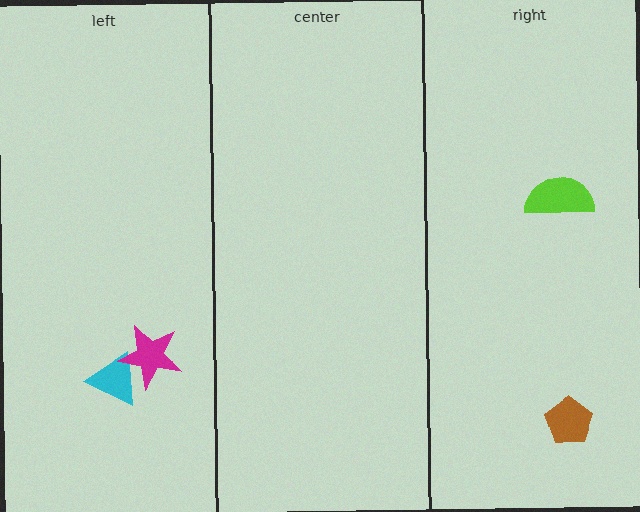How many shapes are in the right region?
2.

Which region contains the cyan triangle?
The left region.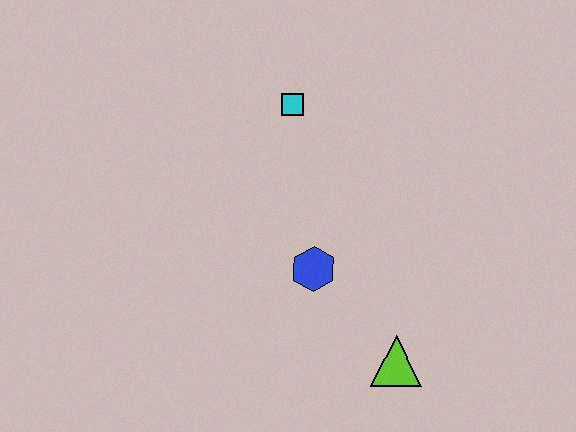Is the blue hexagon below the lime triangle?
No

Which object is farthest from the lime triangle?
The cyan square is farthest from the lime triangle.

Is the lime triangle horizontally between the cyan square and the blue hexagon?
No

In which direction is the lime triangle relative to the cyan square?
The lime triangle is below the cyan square.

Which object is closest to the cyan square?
The blue hexagon is closest to the cyan square.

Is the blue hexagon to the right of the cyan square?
Yes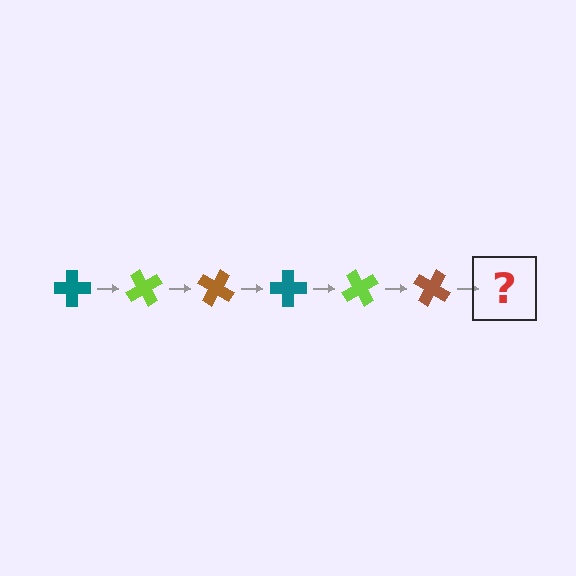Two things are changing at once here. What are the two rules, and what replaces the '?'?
The two rules are that it rotates 60 degrees each step and the color cycles through teal, lime, and brown. The '?' should be a teal cross, rotated 360 degrees from the start.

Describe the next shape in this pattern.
It should be a teal cross, rotated 360 degrees from the start.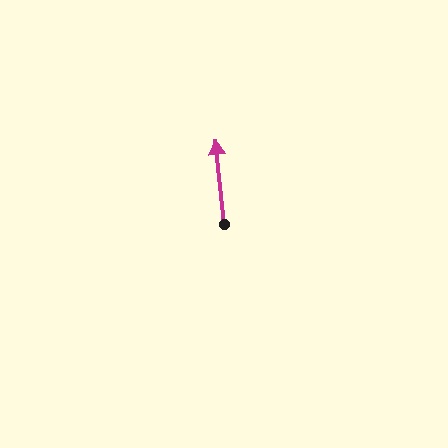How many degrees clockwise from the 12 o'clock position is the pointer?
Approximately 354 degrees.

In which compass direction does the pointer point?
North.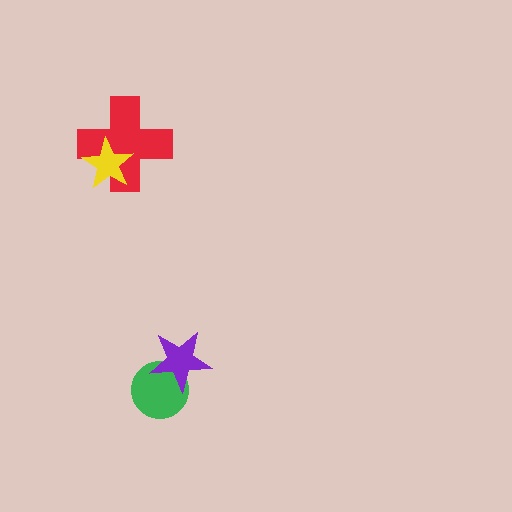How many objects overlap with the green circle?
1 object overlaps with the green circle.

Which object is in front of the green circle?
The purple star is in front of the green circle.